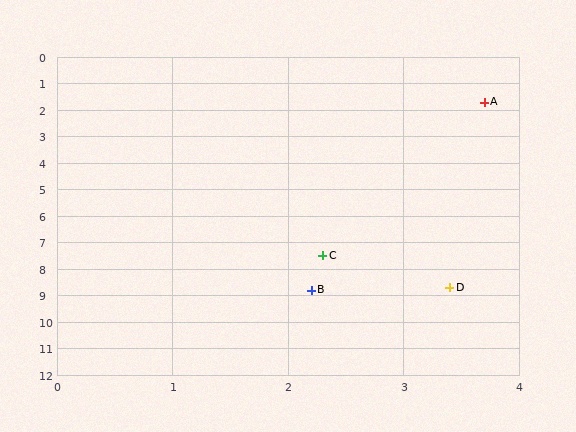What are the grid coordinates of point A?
Point A is at approximately (3.7, 1.7).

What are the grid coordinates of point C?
Point C is at approximately (2.3, 7.5).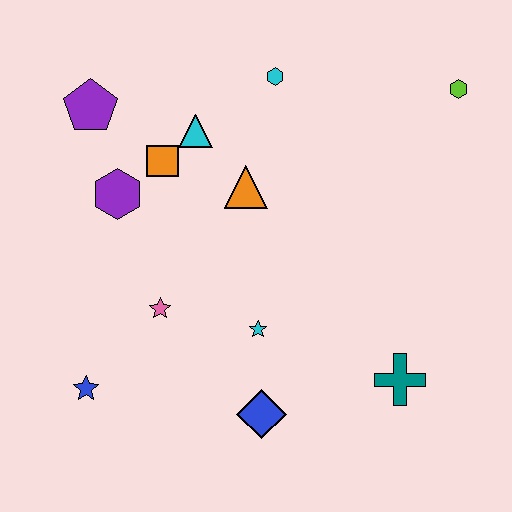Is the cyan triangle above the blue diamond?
Yes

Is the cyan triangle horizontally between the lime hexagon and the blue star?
Yes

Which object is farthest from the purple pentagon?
The teal cross is farthest from the purple pentagon.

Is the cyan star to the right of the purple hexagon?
Yes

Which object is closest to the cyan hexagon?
The cyan triangle is closest to the cyan hexagon.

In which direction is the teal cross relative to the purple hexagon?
The teal cross is to the right of the purple hexagon.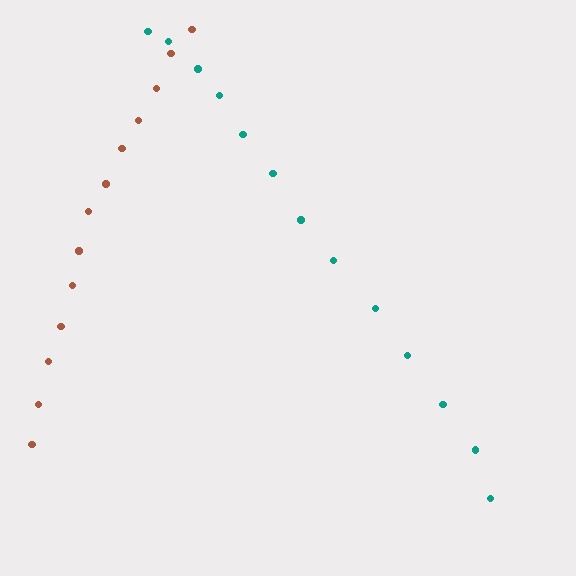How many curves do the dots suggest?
There are 2 distinct paths.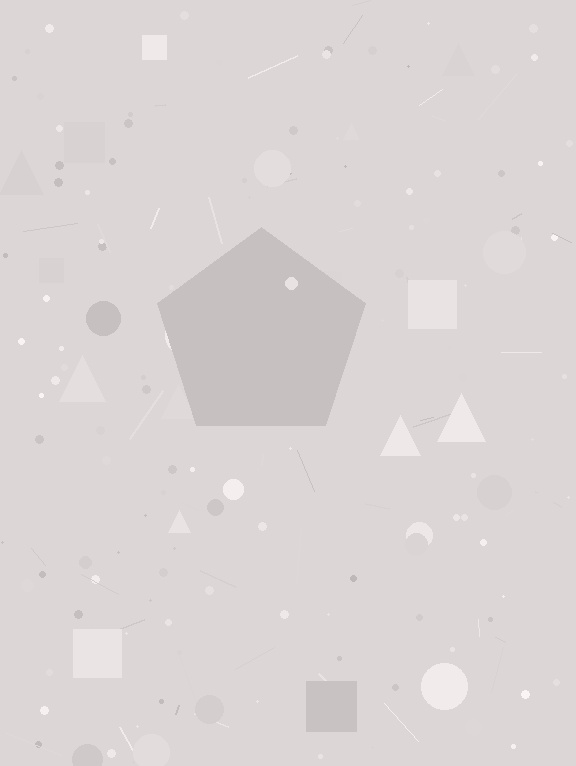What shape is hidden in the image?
A pentagon is hidden in the image.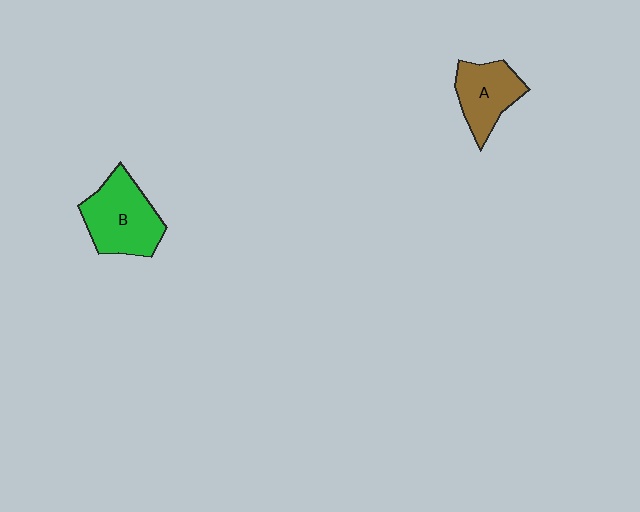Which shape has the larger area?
Shape B (green).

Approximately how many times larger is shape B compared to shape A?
Approximately 1.3 times.